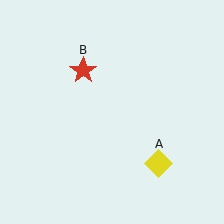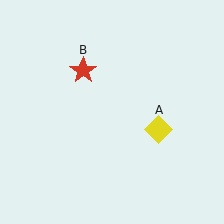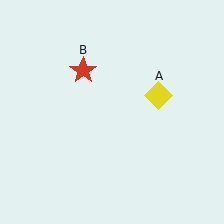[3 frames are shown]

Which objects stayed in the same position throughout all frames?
Red star (object B) remained stationary.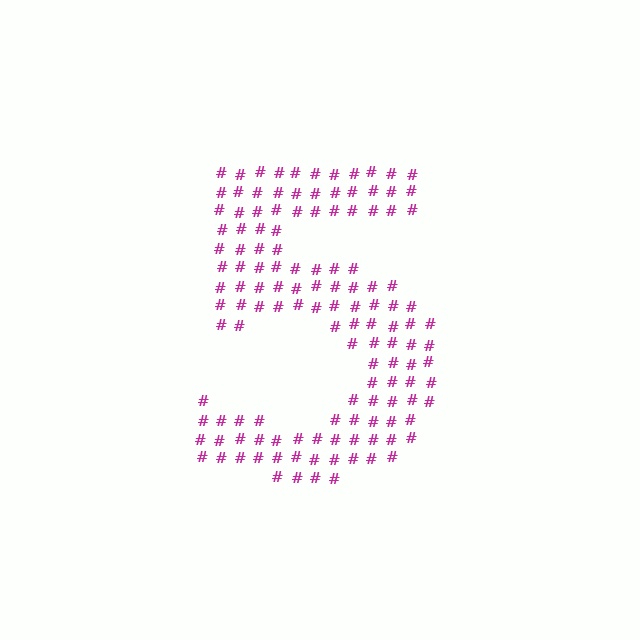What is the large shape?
The large shape is the digit 5.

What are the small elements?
The small elements are hash symbols.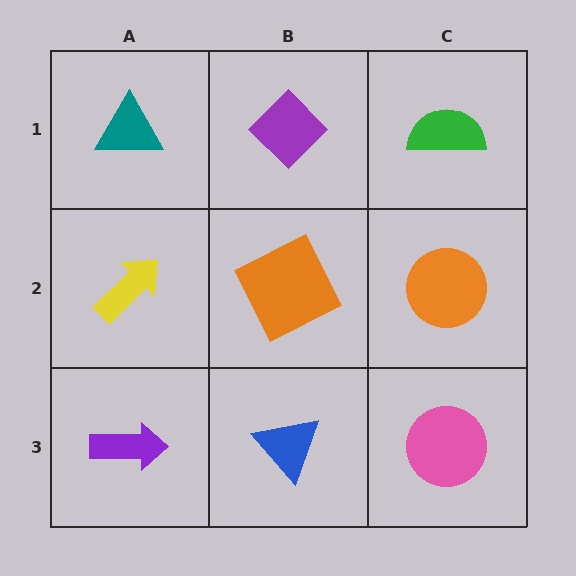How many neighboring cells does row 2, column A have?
3.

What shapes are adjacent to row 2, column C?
A green semicircle (row 1, column C), a pink circle (row 3, column C), an orange square (row 2, column B).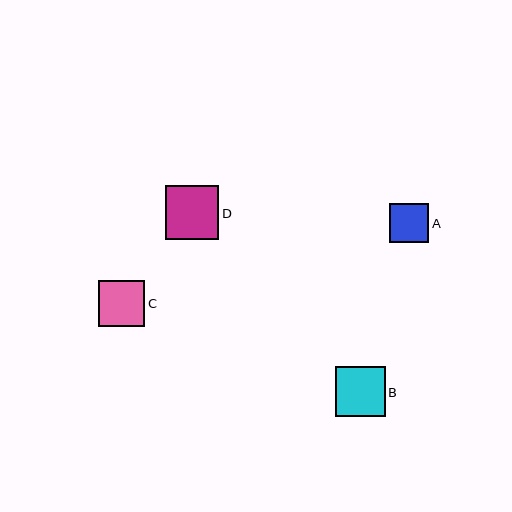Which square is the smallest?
Square A is the smallest with a size of approximately 39 pixels.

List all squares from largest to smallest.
From largest to smallest: D, B, C, A.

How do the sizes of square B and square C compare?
Square B and square C are approximately the same size.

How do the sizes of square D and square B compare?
Square D and square B are approximately the same size.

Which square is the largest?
Square D is the largest with a size of approximately 53 pixels.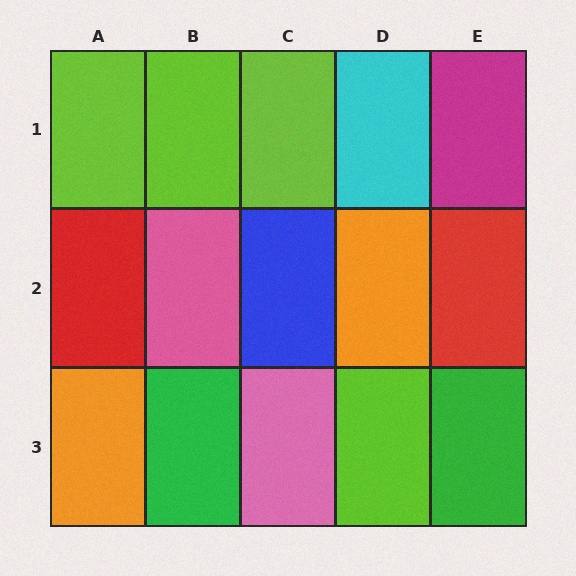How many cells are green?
2 cells are green.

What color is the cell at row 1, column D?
Cyan.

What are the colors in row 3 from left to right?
Orange, green, pink, lime, green.